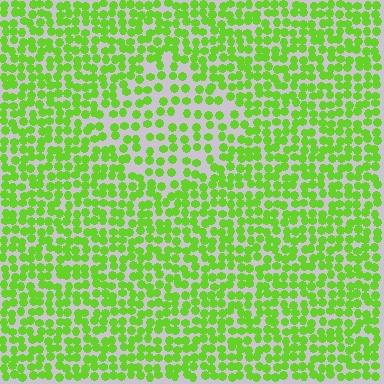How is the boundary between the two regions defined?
The boundary is defined by a change in element density (approximately 1.7x ratio). All elements are the same color, size, and shape.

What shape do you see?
I see a diamond.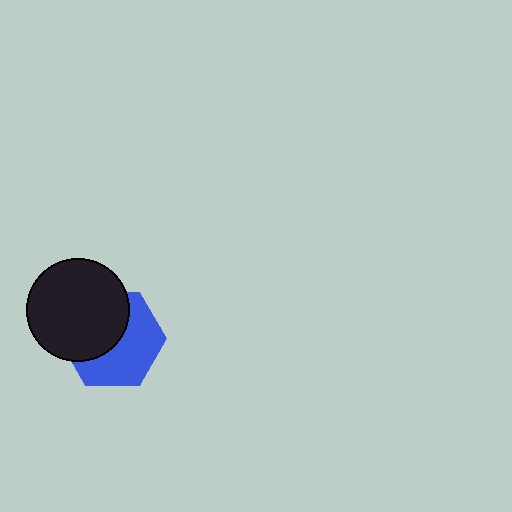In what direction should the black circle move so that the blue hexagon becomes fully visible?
The black circle should move toward the upper-left. That is the shortest direction to clear the overlap and leave the blue hexagon fully visible.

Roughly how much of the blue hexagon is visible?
About half of it is visible (roughly 52%).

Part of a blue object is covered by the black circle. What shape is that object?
It is a hexagon.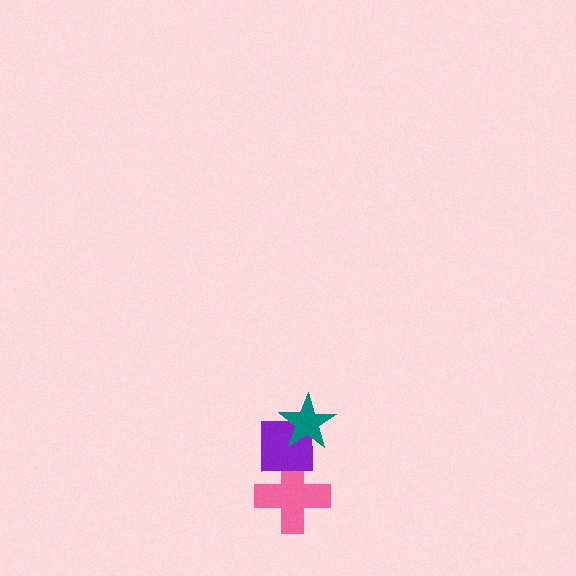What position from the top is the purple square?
The purple square is 2nd from the top.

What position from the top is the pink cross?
The pink cross is 3rd from the top.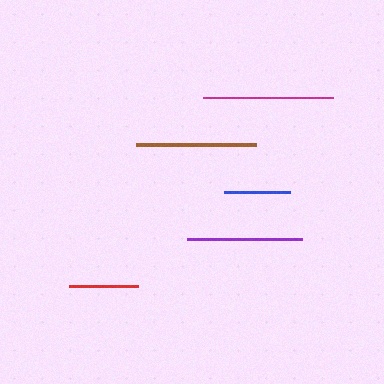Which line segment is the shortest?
The blue line is the shortest at approximately 66 pixels.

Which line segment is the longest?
The magenta line is the longest at approximately 130 pixels.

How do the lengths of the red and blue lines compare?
The red and blue lines are approximately the same length.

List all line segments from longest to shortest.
From longest to shortest: magenta, brown, purple, red, blue.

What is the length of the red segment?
The red segment is approximately 69 pixels long.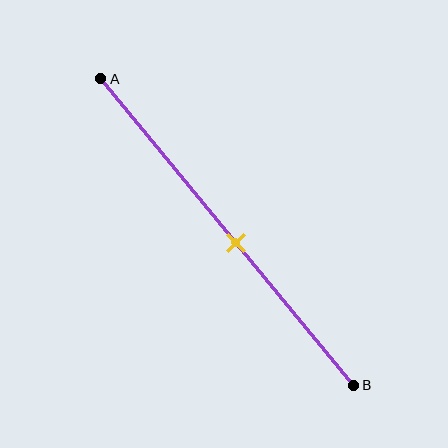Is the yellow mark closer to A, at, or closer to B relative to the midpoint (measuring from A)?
The yellow mark is closer to point B than the midpoint of segment AB.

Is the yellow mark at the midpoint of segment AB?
No, the mark is at about 55% from A, not at the 50% midpoint.